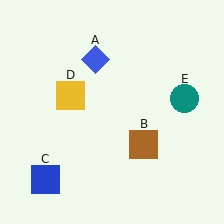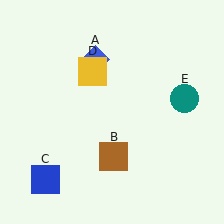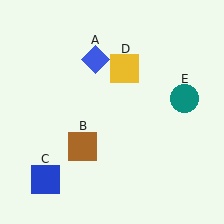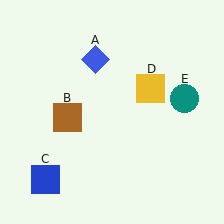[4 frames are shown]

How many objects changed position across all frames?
2 objects changed position: brown square (object B), yellow square (object D).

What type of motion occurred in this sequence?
The brown square (object B), yellow square (object D) rotated clockwise around the center of the scene.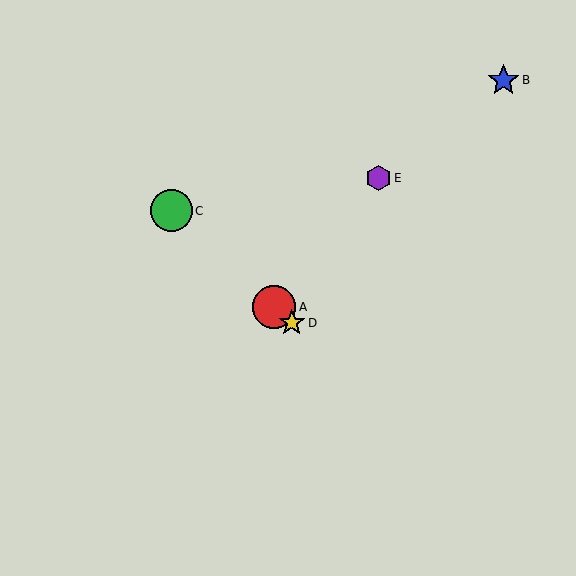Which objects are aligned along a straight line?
Objects A, C, D are aligned along a straight line.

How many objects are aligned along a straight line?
3 objects (A, C, D) are aligned along a straight line.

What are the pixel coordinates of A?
Object A is at (274, 307).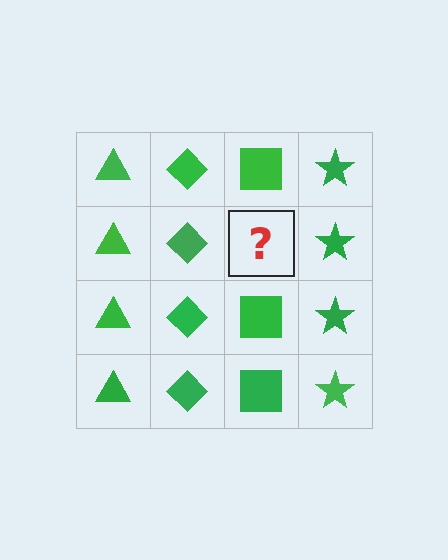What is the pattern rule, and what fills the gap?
The rule is that each column has a consistent shape. The gap should be filled with a green square.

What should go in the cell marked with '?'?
The missing cell should contain a green square.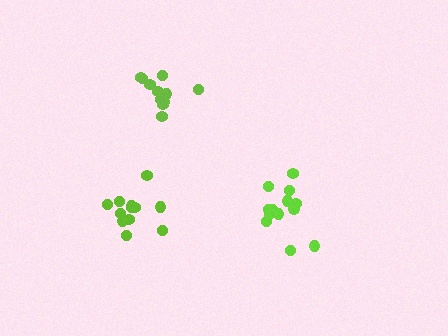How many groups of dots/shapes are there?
There are 3 groups.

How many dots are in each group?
Group 1: 12 dots, Group 2: 11 dots, Group 3: 13 dots (36 total).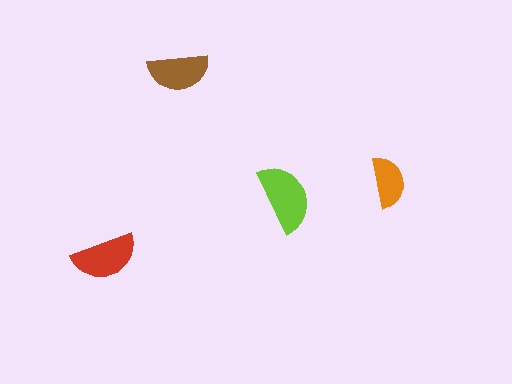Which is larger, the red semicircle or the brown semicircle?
The red one.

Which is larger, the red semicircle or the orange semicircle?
The red one.